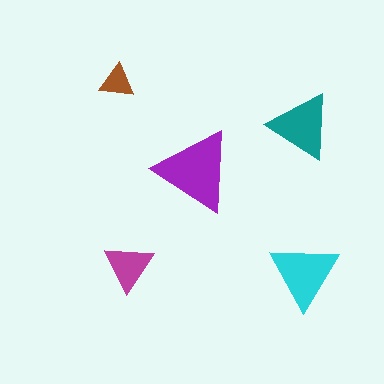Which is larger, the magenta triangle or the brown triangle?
The magenta one.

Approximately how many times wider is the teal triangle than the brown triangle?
About 2 times wider.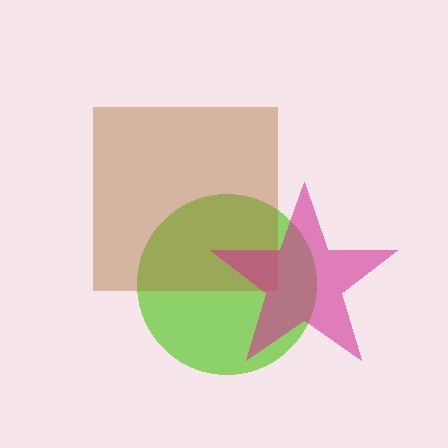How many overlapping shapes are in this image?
There are 3 overlapping shapes in the image.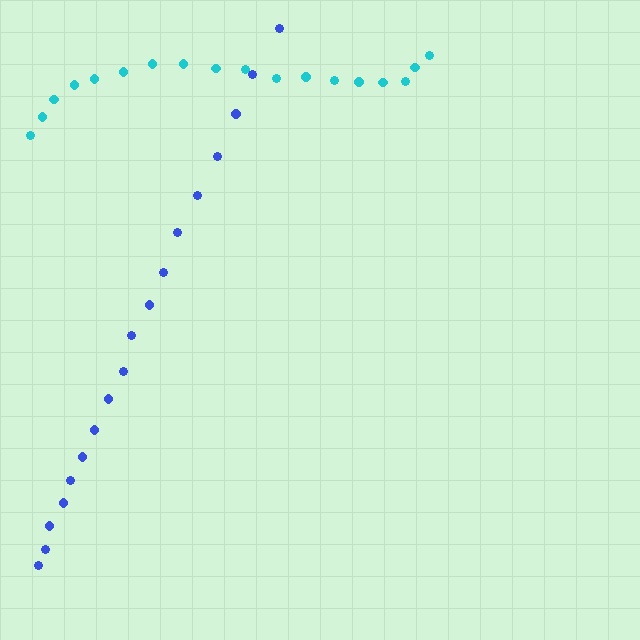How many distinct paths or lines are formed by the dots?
There are 2 distinct paths.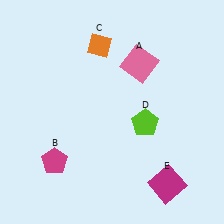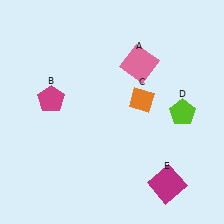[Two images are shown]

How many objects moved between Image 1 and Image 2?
3 objects moved between the two images.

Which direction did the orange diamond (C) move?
The orange diamond (C) moved down.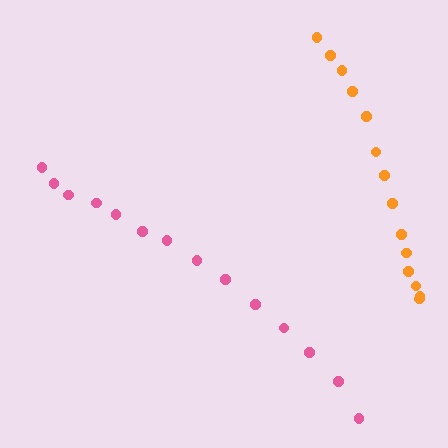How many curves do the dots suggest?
There are 2 distinct paths.